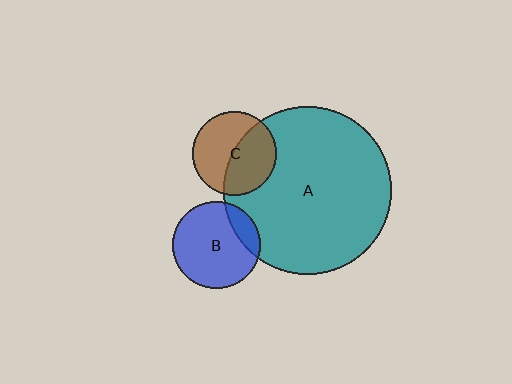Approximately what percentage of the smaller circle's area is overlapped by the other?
Approximately 50%.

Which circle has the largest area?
Circle A (teal).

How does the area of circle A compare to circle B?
Approximately 3.7 times.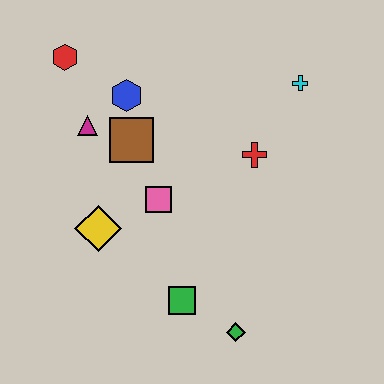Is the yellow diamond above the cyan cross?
No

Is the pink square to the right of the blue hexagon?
Yes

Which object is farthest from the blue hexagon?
The green diamond is farthest from the blue hexagon.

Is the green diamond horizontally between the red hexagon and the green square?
No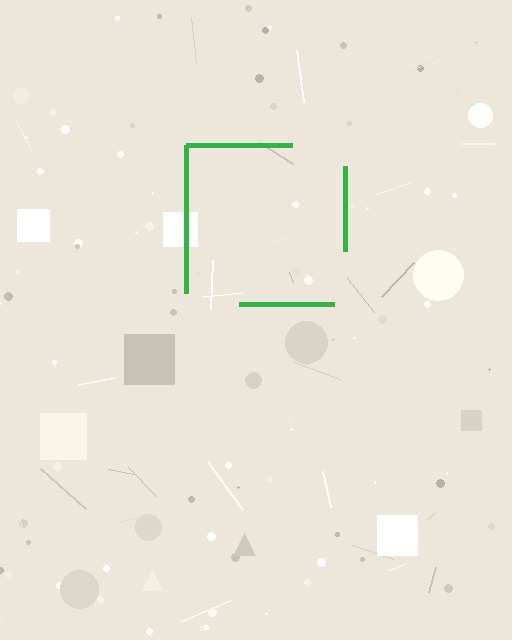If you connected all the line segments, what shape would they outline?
They would outline a square.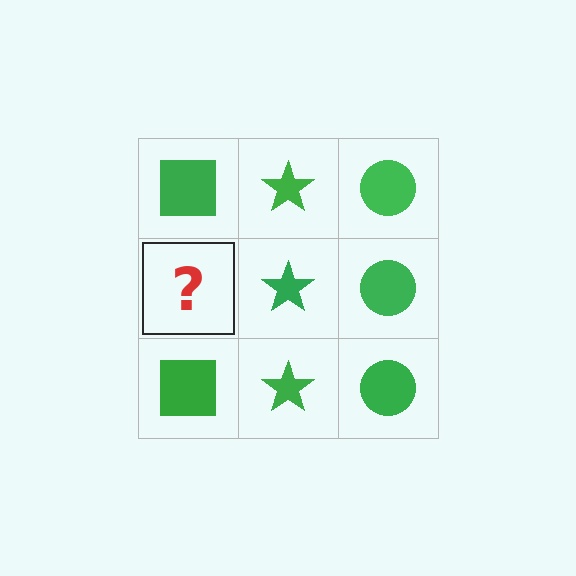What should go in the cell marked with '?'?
The missing cell should contain a green square.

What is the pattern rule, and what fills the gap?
The rule is that each column has a consistent shape. The gap should be filled with a green square.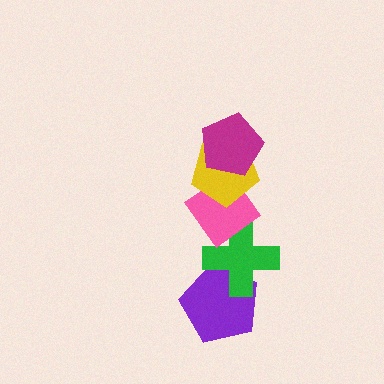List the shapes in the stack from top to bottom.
From top to bottom: the magenta pentagon, the yellow pentagon, the pink diamond, the green cross, the purple pentagon.